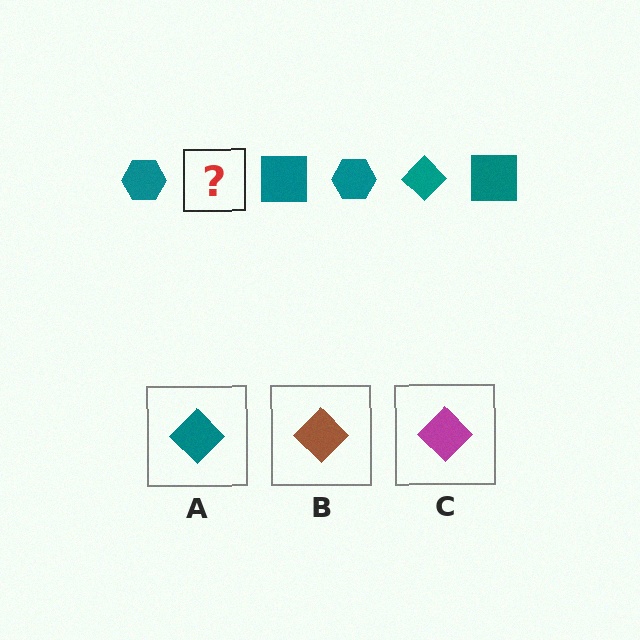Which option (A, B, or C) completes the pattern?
A.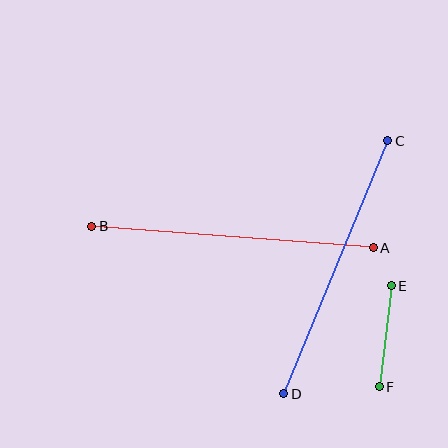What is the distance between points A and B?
The distance is approximately 282 pixels.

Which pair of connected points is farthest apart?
Points A and B are farthest apart.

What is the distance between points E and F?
The distance is approximately 102 pixels.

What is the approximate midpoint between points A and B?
The midpoint is at approximately (233, 237) pixels.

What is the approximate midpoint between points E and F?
The midpoint is at approximately (385, 336) pixels.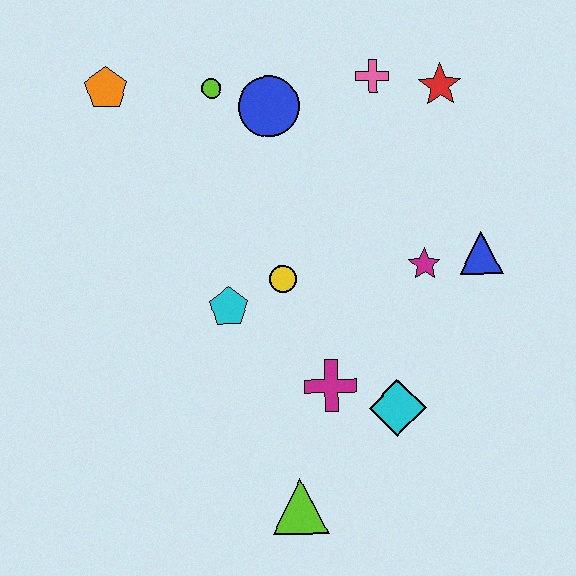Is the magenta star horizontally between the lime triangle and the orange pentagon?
No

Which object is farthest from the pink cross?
The lime triangle is farthest from the pink cross.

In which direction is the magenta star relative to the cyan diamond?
The magenta star is above the cyan diamond.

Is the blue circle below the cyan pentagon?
No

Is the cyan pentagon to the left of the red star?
Yes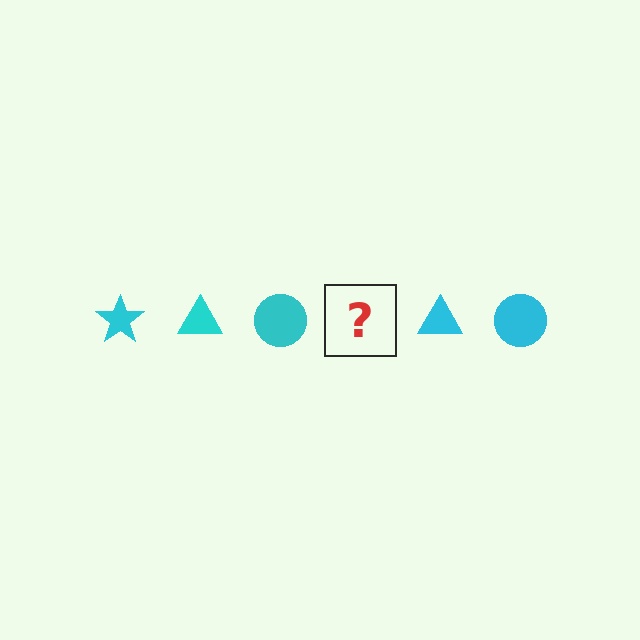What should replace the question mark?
The question mark should be replaced with a cyan star.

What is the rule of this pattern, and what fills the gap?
The rule is that the pattern cycles through star, triangle, circle shapes in cyan. The gap should be filled with a cyan star.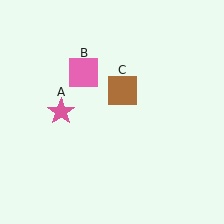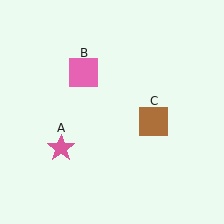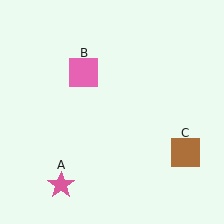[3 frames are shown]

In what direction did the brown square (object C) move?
The brown square (object C) moved down and to the right.